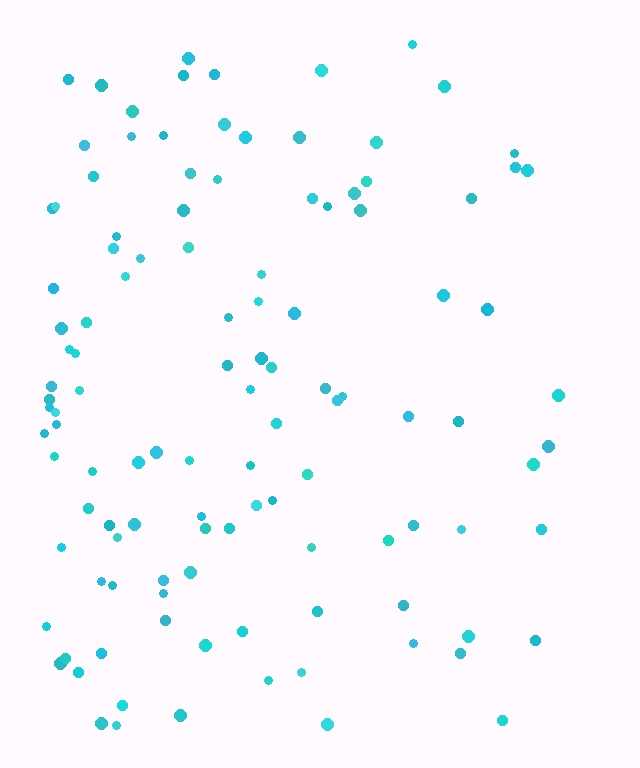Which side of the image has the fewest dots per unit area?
The right.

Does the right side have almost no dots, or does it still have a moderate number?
Still a moderate number, just noticeably fewer than the left.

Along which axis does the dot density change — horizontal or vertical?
Horizontal.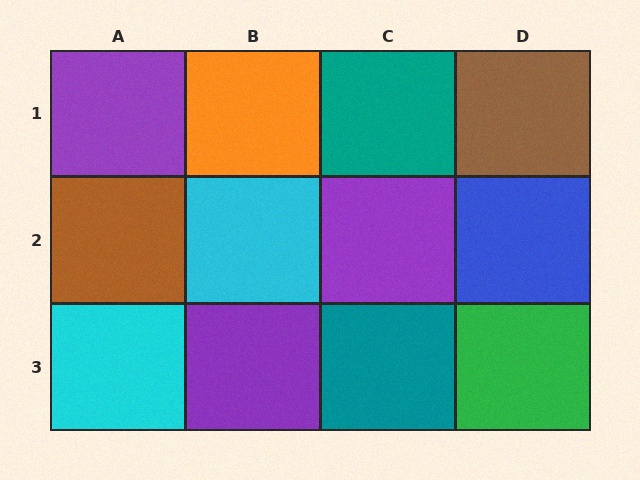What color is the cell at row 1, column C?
Teal.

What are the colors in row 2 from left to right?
Brown, cyan, purple, blue.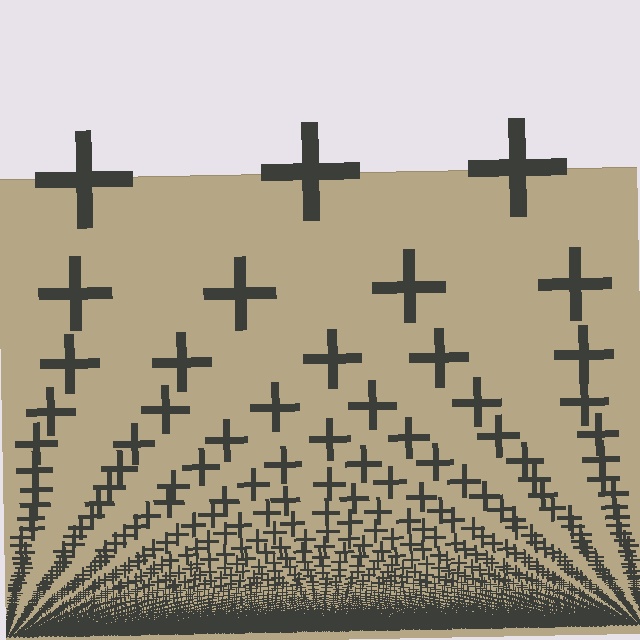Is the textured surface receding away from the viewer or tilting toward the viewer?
The surface appears to tilt toward the viewer. Texture elements get larger and sparser toward the top.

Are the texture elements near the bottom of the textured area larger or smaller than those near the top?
Smaller. The gradient is inverted — elements near the bottom are smaller and denser.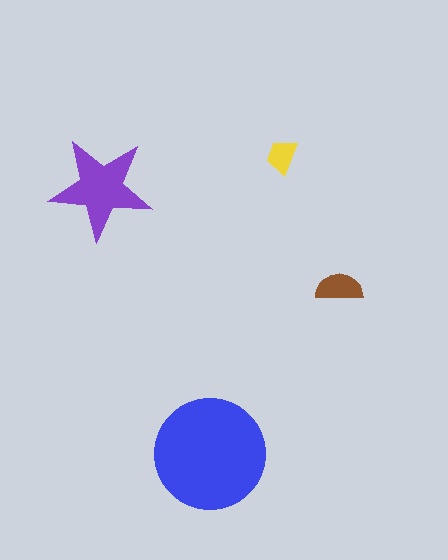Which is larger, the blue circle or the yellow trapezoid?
The blue circle.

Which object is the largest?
The blue circle.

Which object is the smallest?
The yellow trapezoid.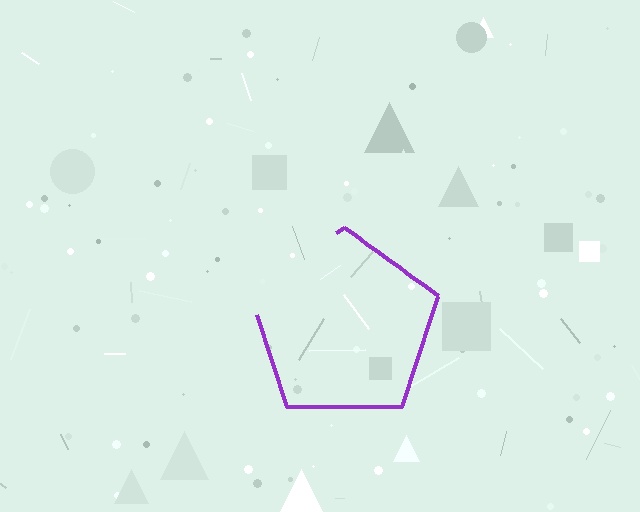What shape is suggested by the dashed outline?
The dashed outline suggests a pentagon.